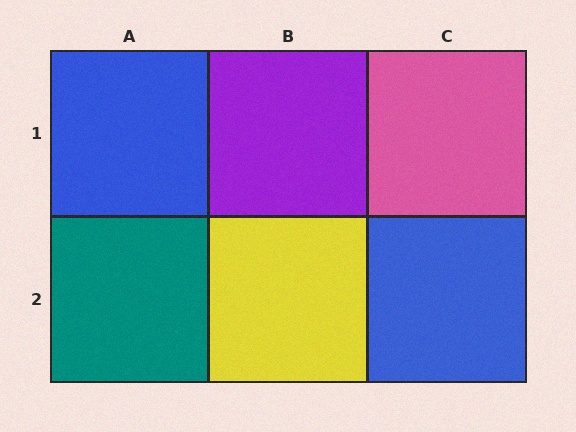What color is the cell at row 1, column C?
Pink.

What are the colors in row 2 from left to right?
Teal, yellow, blue.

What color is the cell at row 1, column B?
Purple.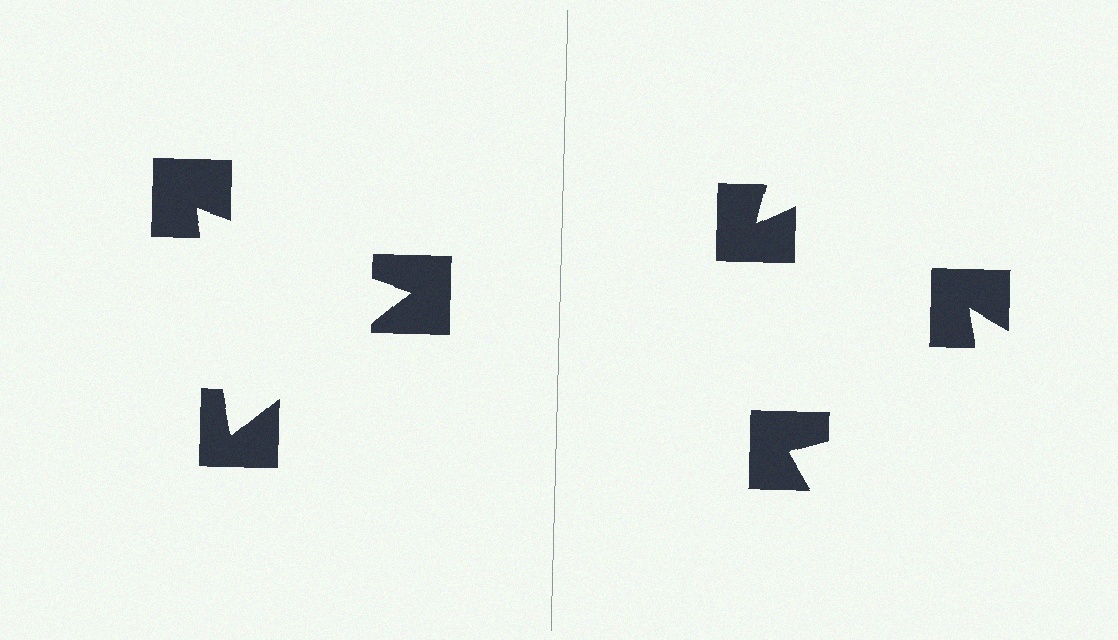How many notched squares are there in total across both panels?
6 — 3 on each side.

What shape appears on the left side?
An illusory triangle.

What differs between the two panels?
The notched squares are positioned identically on both sides; only the wedge orientations differ. On the left they align to a triangle; on the right they are misaligned.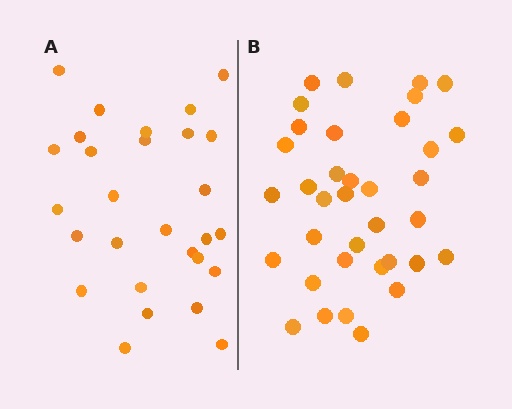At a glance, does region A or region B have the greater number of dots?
Region B (the right region) has more dots.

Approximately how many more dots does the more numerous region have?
Region B has roughly 8 or so more dots than region A.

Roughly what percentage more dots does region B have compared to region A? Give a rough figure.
About 30% more.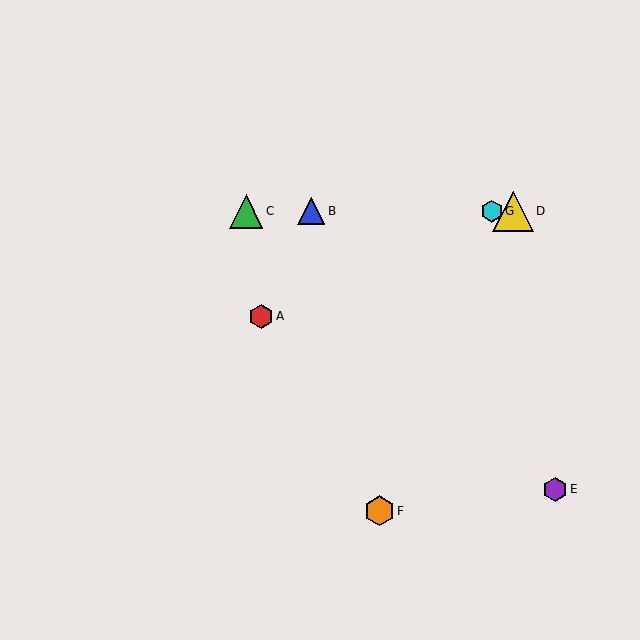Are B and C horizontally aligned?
Yes, both are at y≈211.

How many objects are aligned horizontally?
4 objects (B, C, D, G) are aligned horizontally.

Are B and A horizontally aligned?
No, B is at y≈211 and A is at y≈316.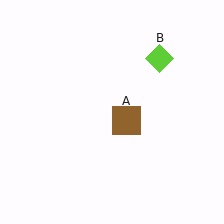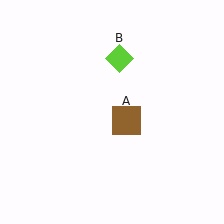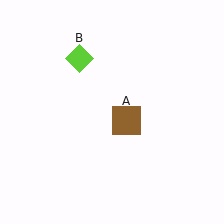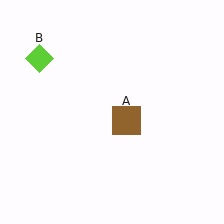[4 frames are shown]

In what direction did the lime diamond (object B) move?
The lime diamond (object B) moved left.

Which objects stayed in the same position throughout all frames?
Brown square (object A) remained stationary.